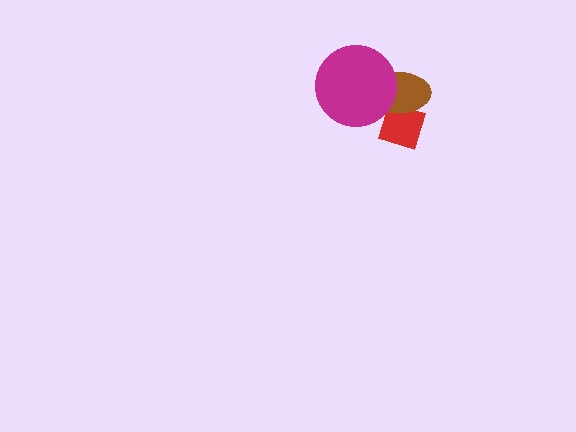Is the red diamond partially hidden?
Yes, it is partially covered by another shape.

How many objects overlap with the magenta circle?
1 object overlaps with the magenta circle.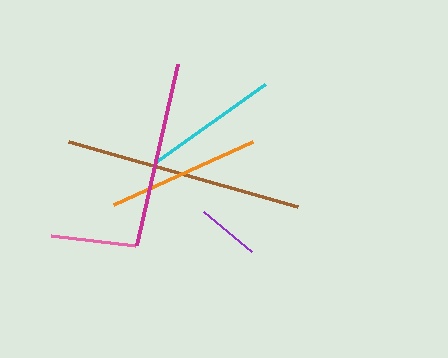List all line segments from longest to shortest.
From longest to shortest: brown, magenta, orange, cyan, pink, purple.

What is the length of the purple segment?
The purple segment is approximately 63 pixels long.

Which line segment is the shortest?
The purple line is the shortest at approximately 63 pixels.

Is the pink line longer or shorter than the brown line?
The brown line is longer than the pink line.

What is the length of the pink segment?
The pink segment is approximately 85 pixels long.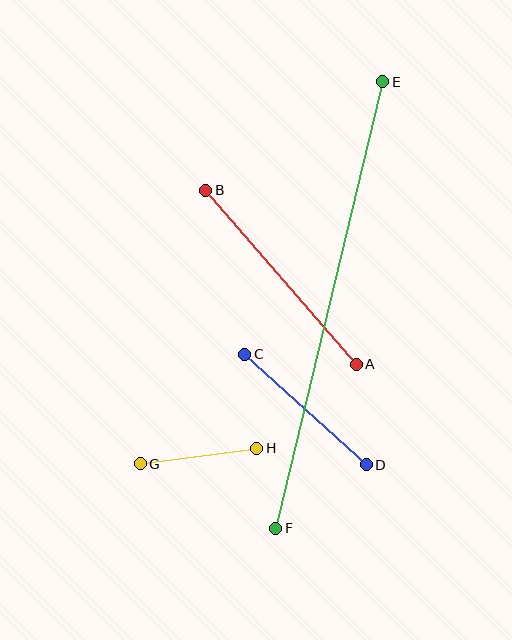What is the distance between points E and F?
The distance is approximately 459 pixels.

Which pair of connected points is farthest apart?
Points E and F are farthest apart.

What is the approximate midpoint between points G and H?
The midpoint is at approximately (198, 456) pixels.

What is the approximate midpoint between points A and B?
The midpoint is at approximately (281, 277) pixels.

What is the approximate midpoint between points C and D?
The midpoint is at approximately (306, 409) pixels.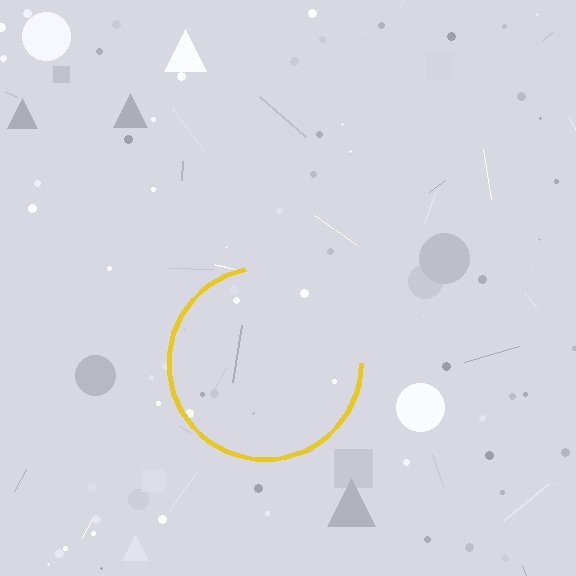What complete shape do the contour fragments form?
The contour fragments form a circle.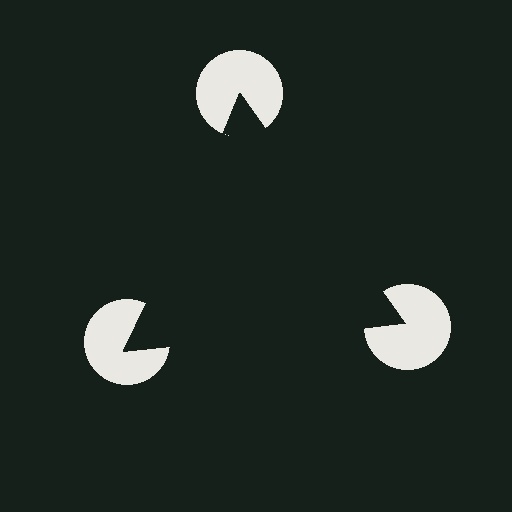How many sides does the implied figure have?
3 sides.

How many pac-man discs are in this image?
There are 3 — one at each vertex of the illusory triangle.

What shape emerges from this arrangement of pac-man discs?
An illusory triangle — its edges are inferred from the aligned wedge cuts in the pac-man discs, not physically drawn.